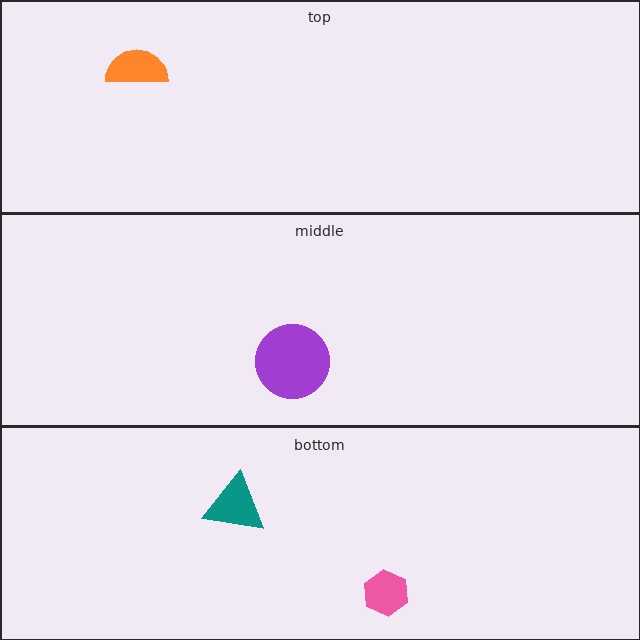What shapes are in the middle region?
The purple circle.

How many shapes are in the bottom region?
2.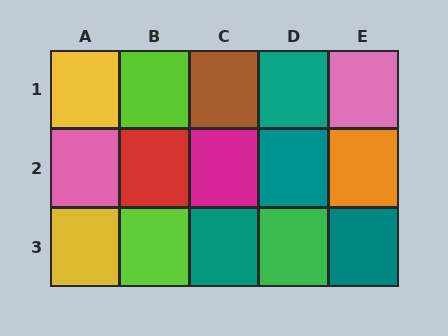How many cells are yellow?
2 cells are yellow.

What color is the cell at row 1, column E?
Pink.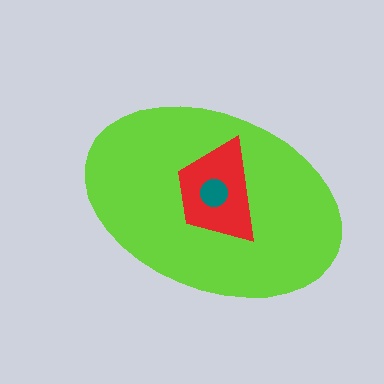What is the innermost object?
The teal circle.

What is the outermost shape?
The lime ellipse.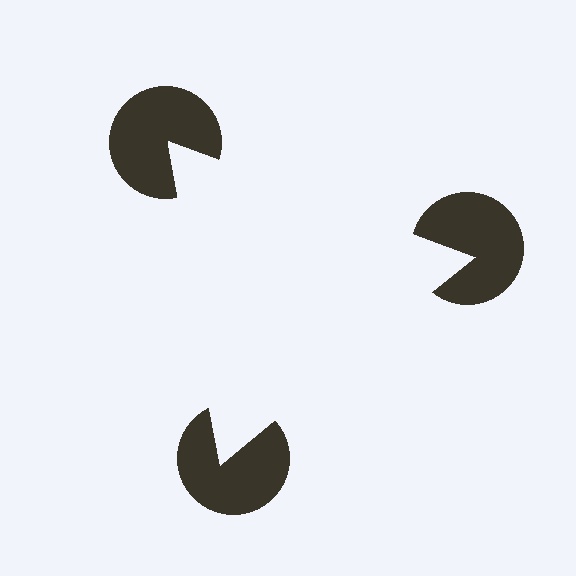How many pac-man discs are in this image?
There are 3 — one at each vertex of the illusory triangle.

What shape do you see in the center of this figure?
An illusory triangle — its edges are inferred from the aligned wedge cuts in the pac-man discs, not physically drawn.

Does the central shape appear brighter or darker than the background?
It typically appears slightly brighter than the background, even though no actual brightness change is drawn.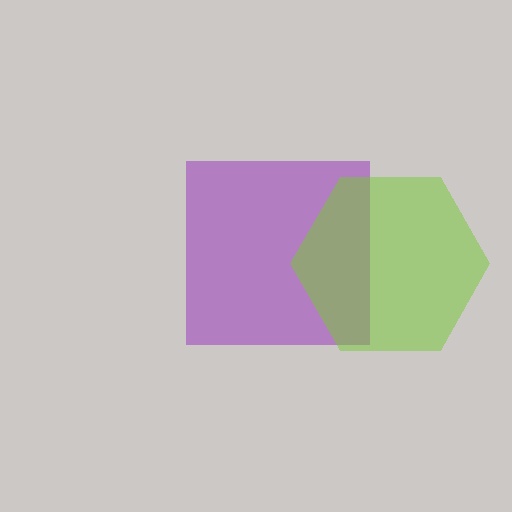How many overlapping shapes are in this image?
There are 2 overlapping shapes in the image.